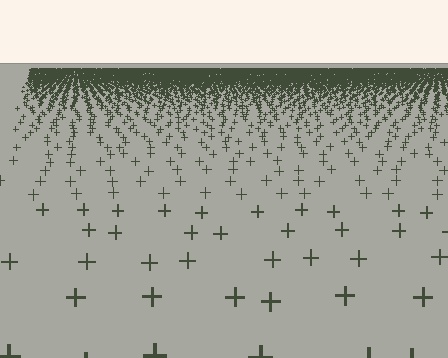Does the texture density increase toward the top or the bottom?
Density increases toward the top.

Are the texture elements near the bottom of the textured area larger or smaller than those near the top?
Larger. Near the bottom, elements are closer to the viewer and appear at a bigger on-screen size.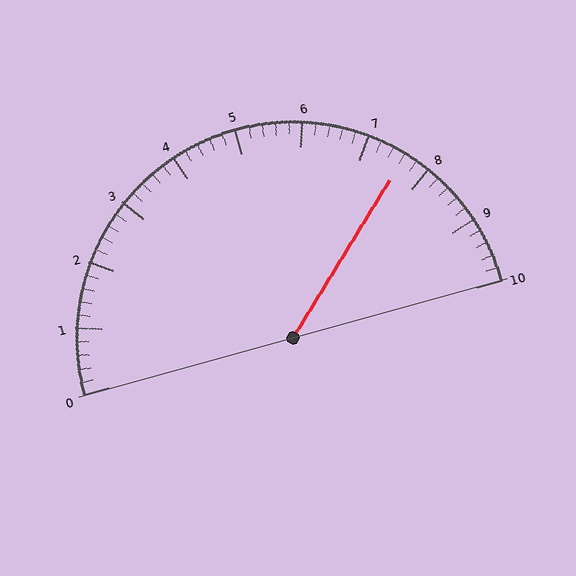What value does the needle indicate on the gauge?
The needle indicates approximately 7.6.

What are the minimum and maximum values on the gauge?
The gauge ranges from 0 to 10.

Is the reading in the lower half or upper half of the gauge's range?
The reading is in the upper half of the range (0 to 10).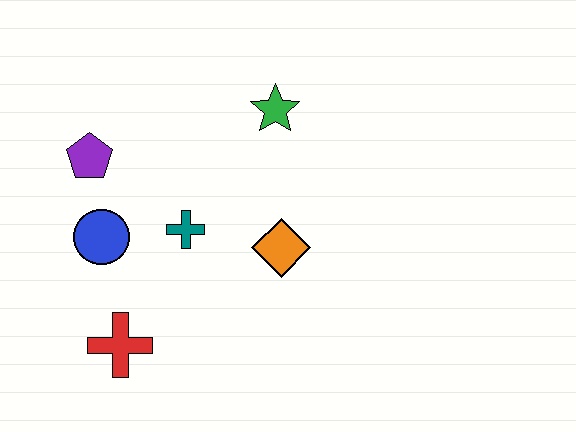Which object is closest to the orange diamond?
The teal cross is closest to the orange diamond.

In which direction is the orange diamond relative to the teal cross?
The orange diamond is to the right of the teal cross.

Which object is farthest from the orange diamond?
The purple pentagon is farthest from the orange diamond.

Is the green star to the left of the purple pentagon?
No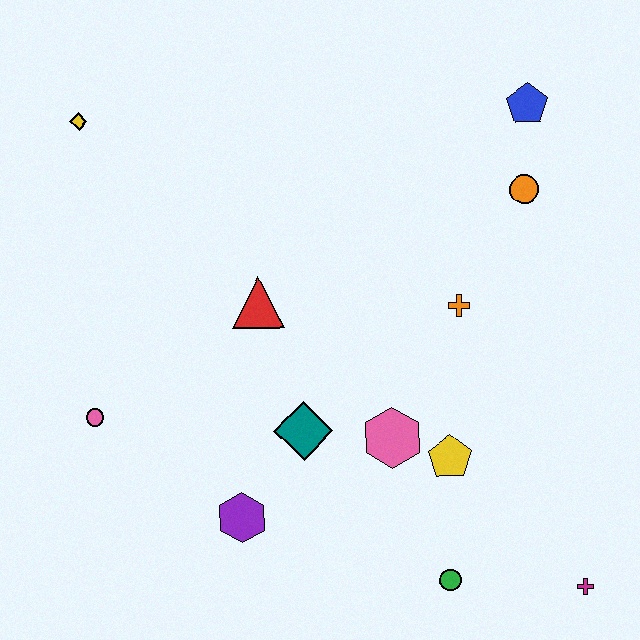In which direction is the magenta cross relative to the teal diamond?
The magenta cross is to the right of the teal diamond.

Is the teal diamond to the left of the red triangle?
No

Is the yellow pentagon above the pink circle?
No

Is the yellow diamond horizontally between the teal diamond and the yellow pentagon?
No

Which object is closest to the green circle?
The yellow pentagon is closest to the green circle.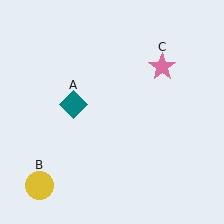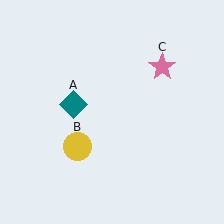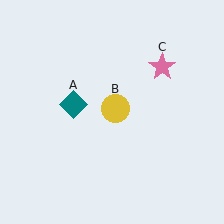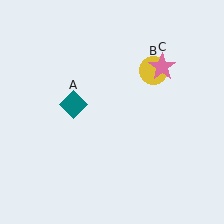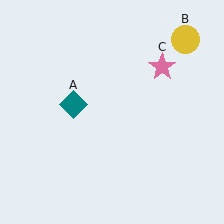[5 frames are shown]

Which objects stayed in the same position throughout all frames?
Teal diamond (object A) and pink star (object C) remained stationary.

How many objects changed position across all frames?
1 object changed position: yellow circle (object B).